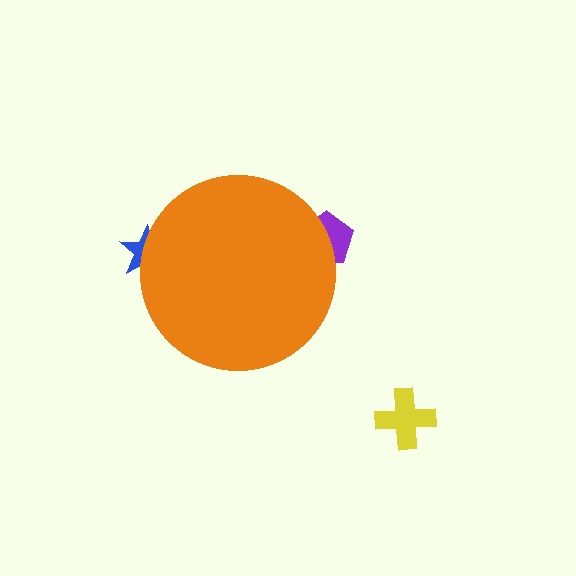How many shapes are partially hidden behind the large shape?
2 shapes are partially hidden.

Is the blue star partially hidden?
Yes, the blue star is partially hidden behind the orange circle.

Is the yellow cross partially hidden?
No, the yellow cross is fully visible.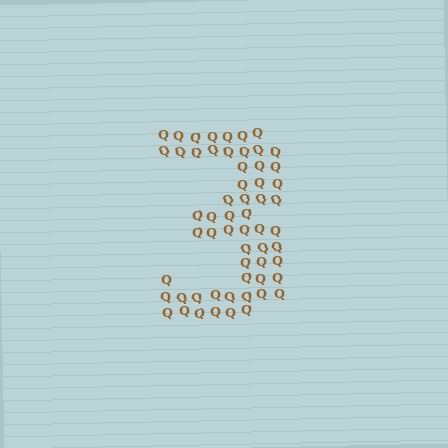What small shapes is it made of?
It is made of small letter Q's.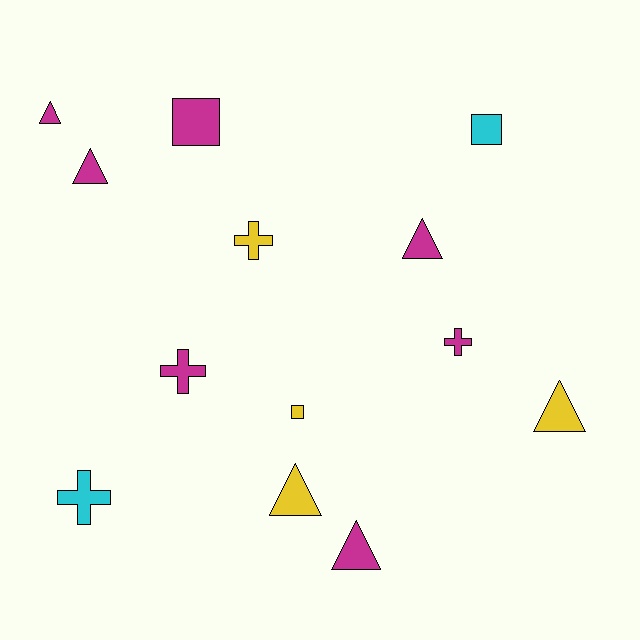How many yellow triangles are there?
There are 2 yellow triangles.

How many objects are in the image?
There are 13 objects.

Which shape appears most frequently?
Triangle, with 6 objects.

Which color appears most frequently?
Magenta, with 7 objects.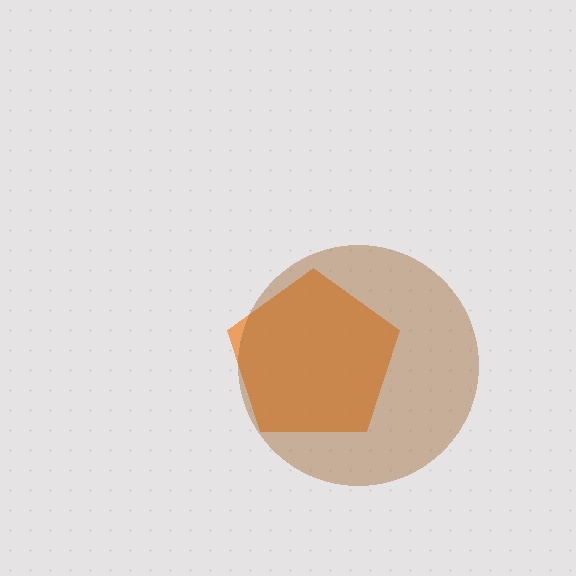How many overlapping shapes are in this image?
There are 2 overlapping shapes in the image.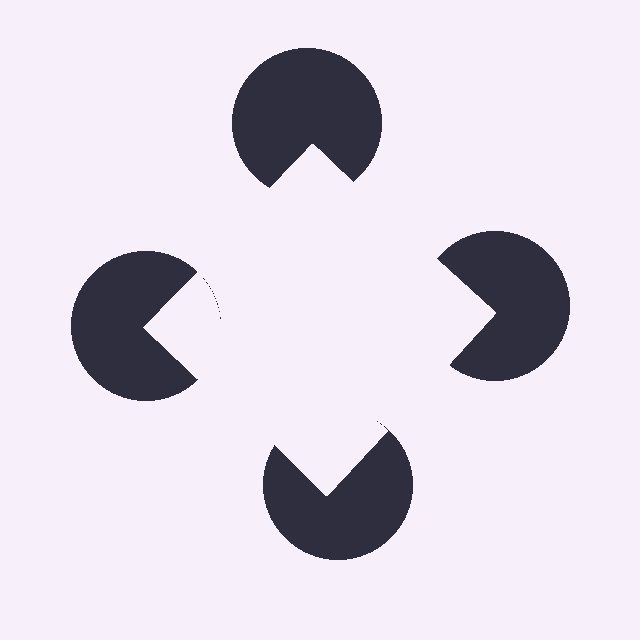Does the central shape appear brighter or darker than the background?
It typically appears slightly brighter than the background, even though no actual brightness change is drawn.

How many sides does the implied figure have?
4 sides.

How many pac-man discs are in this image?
There are 4 — one at each vertex of the illusory square.